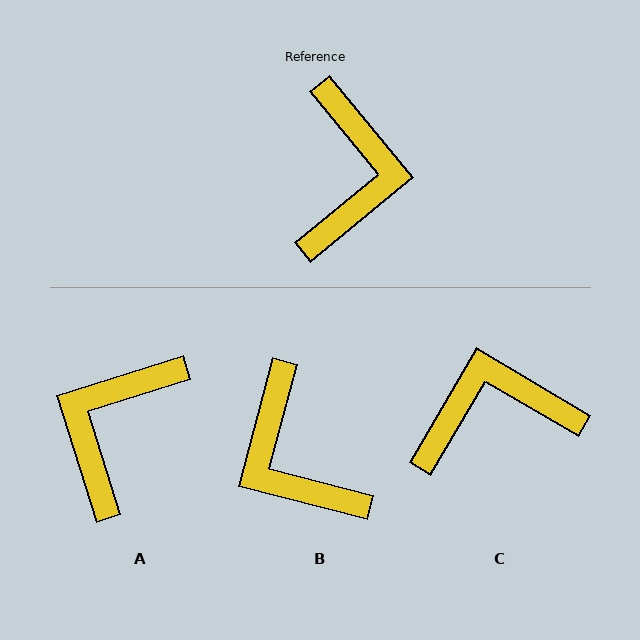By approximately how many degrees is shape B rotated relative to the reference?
Approximately 144 degrees clockwise.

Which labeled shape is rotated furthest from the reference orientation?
A, about 158 degrees away.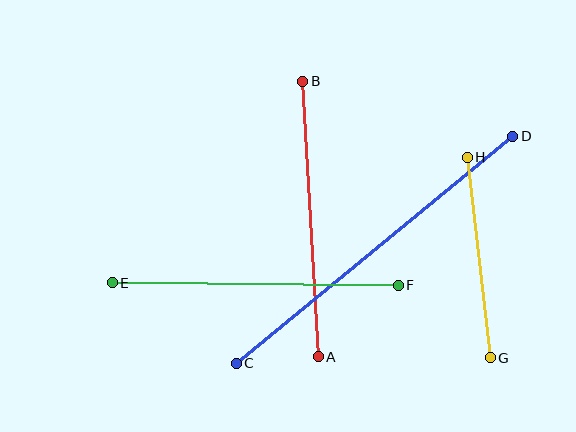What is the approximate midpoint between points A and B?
The midpoint is at approximately (311, 219) pixels.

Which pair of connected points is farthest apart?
Points C and D are farthest apart.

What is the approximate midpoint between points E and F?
The midpoint is at approximately (255, 284) pixels.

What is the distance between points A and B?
The distance is approximately 276 pixels.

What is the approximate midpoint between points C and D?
The midpoint is at approximately (375, 250) pixels.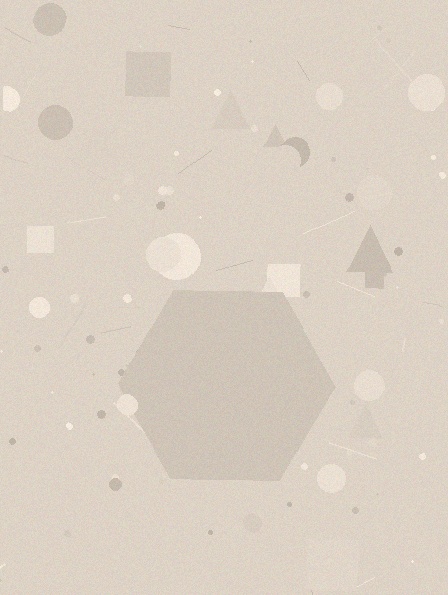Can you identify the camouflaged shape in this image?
The camouflaged shape is a hexagon.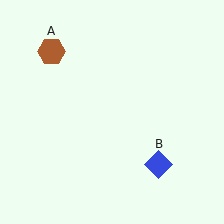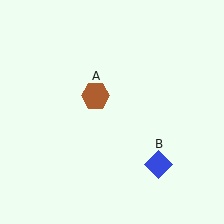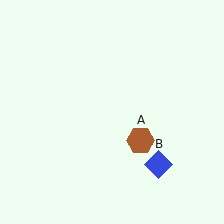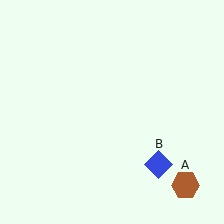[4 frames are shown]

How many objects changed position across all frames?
1 object changed position: brown hexagon (object A).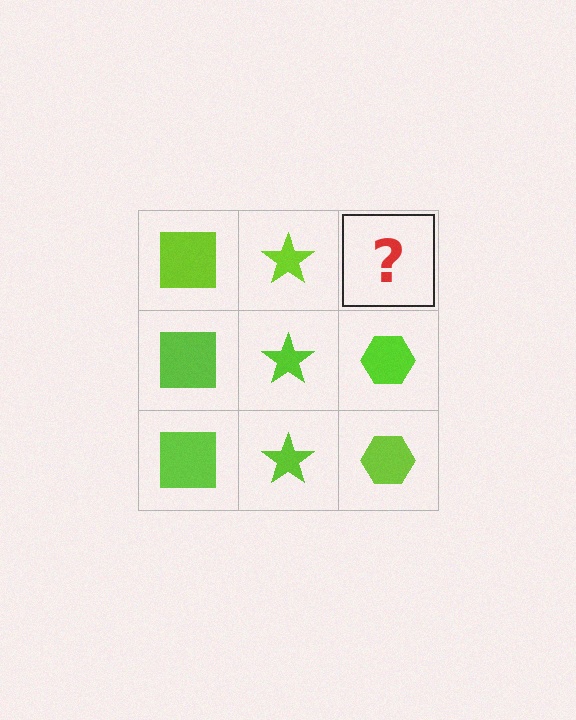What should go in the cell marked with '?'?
The missing cell should contain a lime hexagon.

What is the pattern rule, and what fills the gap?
The rule is that each column has a consistent shape. The gap should be filled with a lime hexagon.